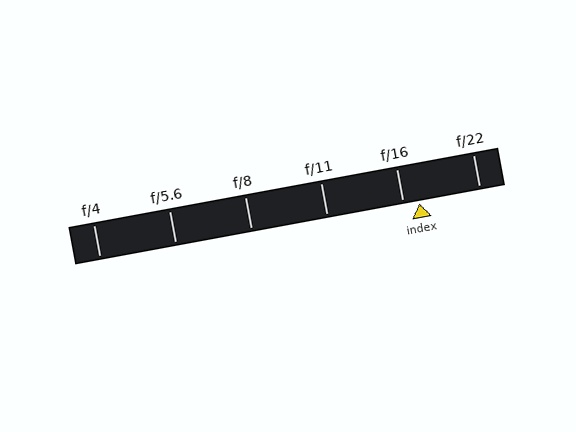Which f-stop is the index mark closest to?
The index mark is closest to f/16.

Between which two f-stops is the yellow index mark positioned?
The index mark is between f/16 and f/22.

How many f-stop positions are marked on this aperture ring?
There are 6 f-stop positions marked.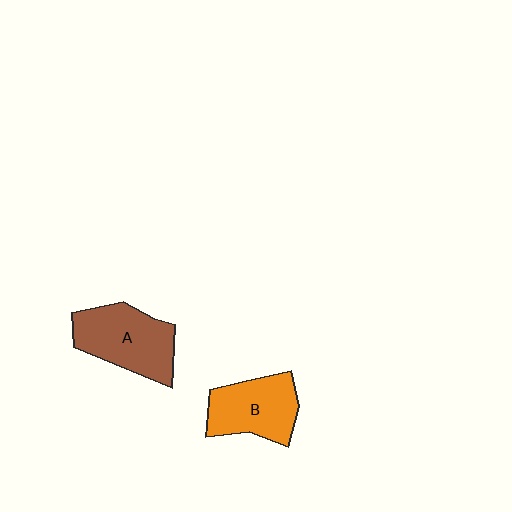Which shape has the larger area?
Shape A (brown).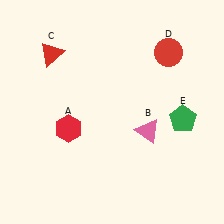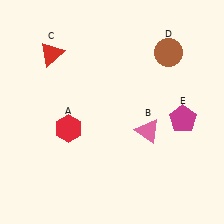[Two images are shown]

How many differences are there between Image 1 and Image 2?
There are 2 differences between the two images.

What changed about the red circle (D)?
In Image 1, D is red. In Image 2, it changed to brown.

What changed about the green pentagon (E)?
In Image 1, E is green. In Image 2, it changed to magenta.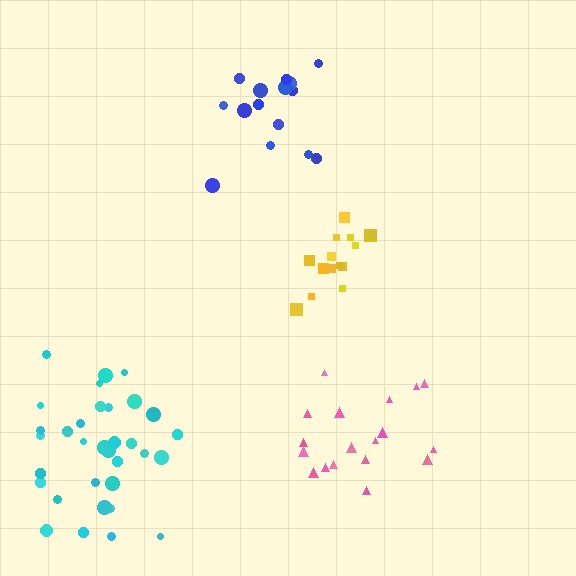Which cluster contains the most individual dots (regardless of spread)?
Cyan (34).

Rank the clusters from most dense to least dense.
yellow, blue, cyan, pink.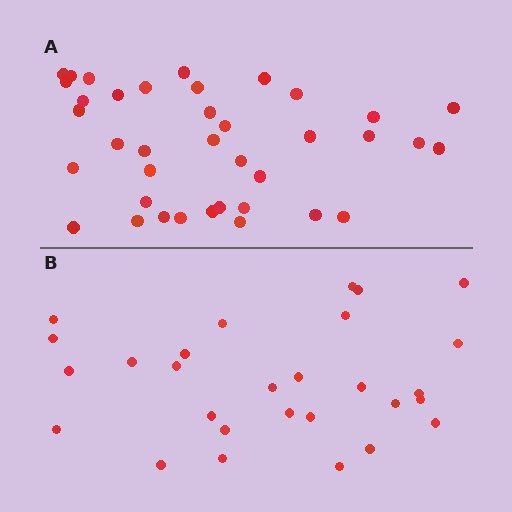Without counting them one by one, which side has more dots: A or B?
Region A (the top region) has more dots.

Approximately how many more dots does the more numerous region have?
Region A has roughly 10 or so more dots than region B.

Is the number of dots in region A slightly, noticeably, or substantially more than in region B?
Region A has noticeably more, but not dramatically so. The ratio is roughly 1.4 to 1.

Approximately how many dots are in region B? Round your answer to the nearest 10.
About 30 dots. (The exact count is 28, which rounds to 30.)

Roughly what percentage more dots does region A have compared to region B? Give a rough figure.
About 35% more.